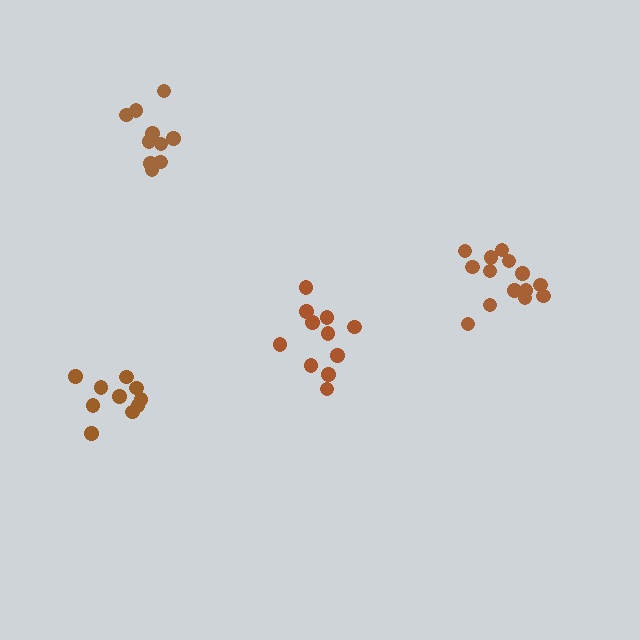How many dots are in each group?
Group 1: 10 dots, Group 2: 10 dots, Group 3: 11 dots, Group 4: 14 dots (45 total).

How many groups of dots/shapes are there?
There are 4 groups.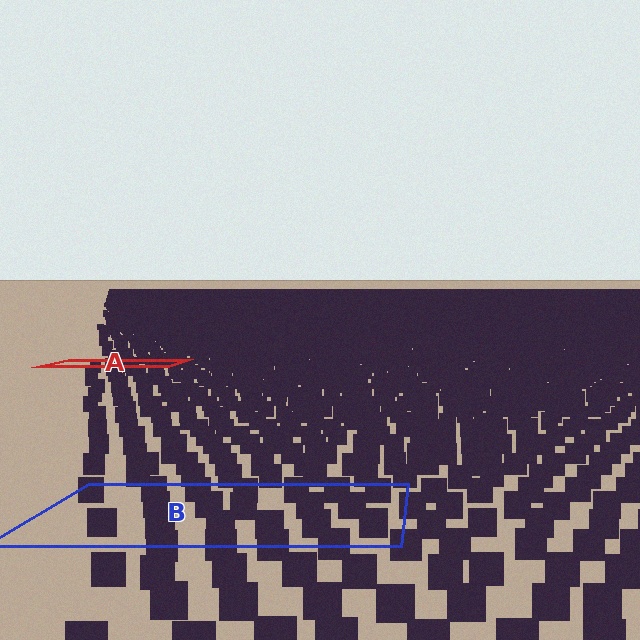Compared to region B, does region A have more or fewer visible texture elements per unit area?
Region A has more texture elements per unit area — they are packed more densely because it is farther away.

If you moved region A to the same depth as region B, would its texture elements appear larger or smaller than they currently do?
They would appear larger. At a closer depth, the same texture elements are projected at a bigger on-screen size.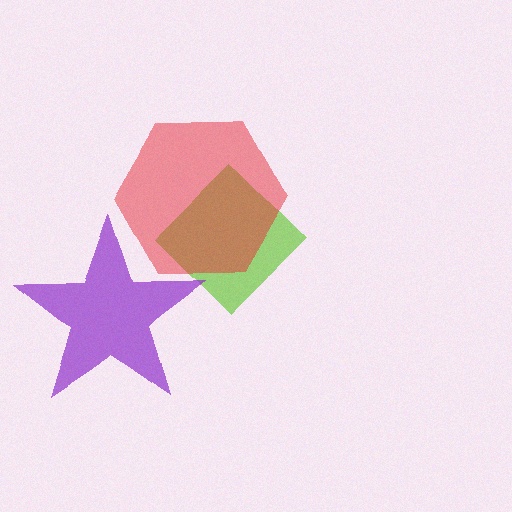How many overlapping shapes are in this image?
There are 3 overlapping shapes in the image.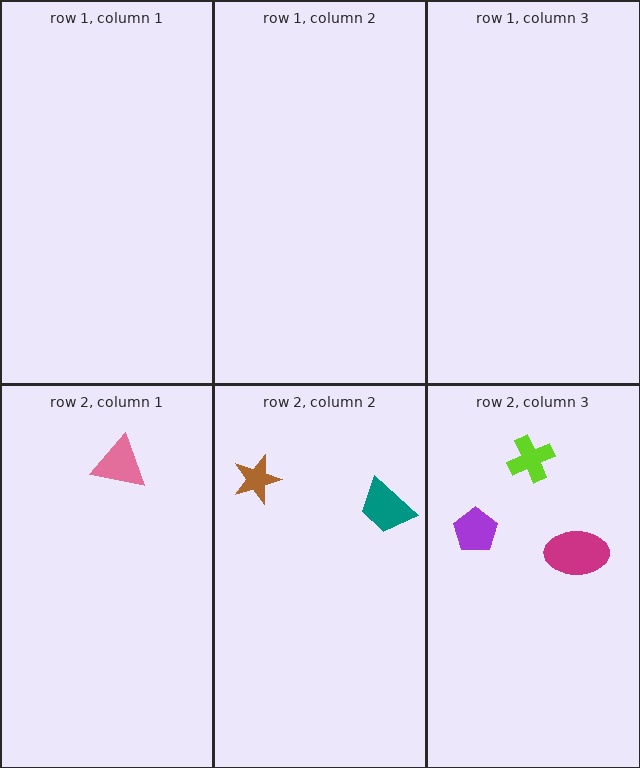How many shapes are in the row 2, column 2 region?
2.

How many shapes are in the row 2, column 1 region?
1.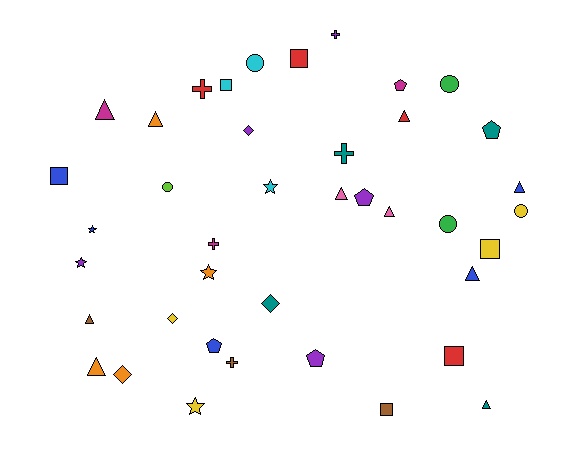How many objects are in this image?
There are 40 objects.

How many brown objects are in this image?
There are 3 brown objects.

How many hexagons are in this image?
There are no hexagons.